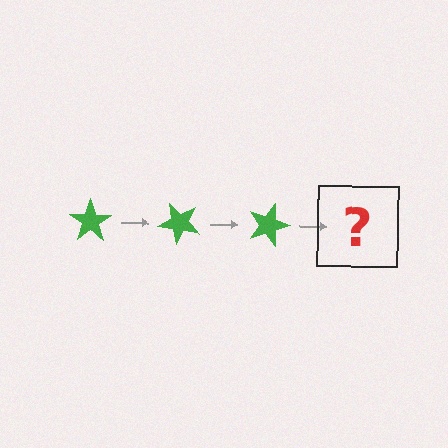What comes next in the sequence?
The next element should be a green star rotated 135 degrees.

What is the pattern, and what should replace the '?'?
The pattern is that the star rotates 45 degrees each step. The '?' should be a green star rotated 135 degrees.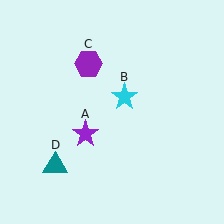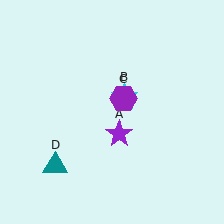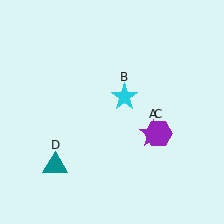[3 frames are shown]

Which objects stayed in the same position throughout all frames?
Cyan star (object B) and teal triangle (object D) remained stationary.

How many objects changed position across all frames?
2 objects changed position: purple star (object A), purple hexagon (object C).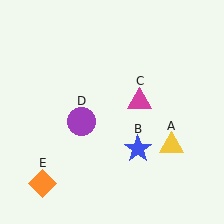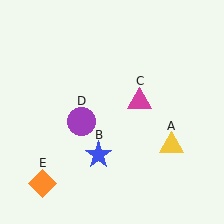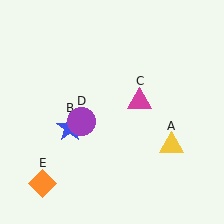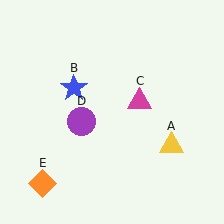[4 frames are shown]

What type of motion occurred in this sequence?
The blue star (object B) rotated clockwise around the center of the scene.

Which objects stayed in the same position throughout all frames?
Yellow triangle (object A) and magenta triangle (object C) and purple circle (object D) and orange diamond (object E) remained stationary.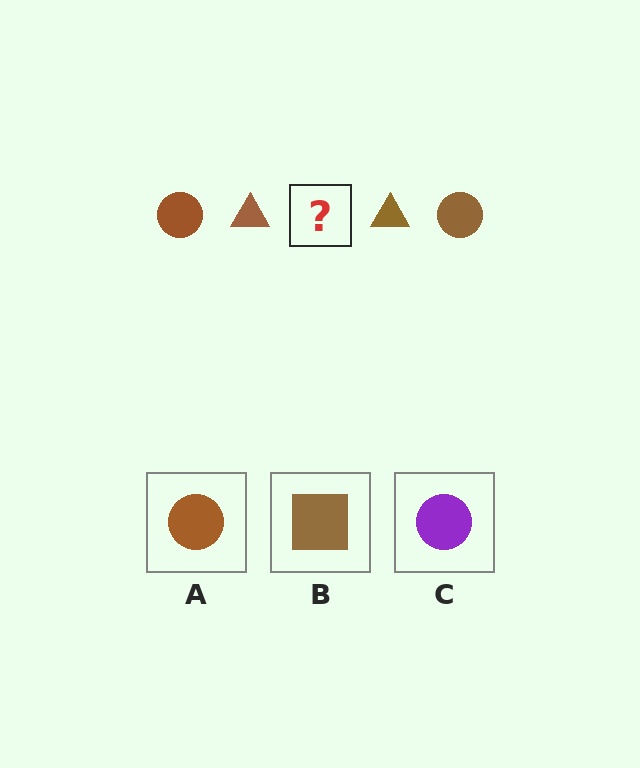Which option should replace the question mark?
Option A.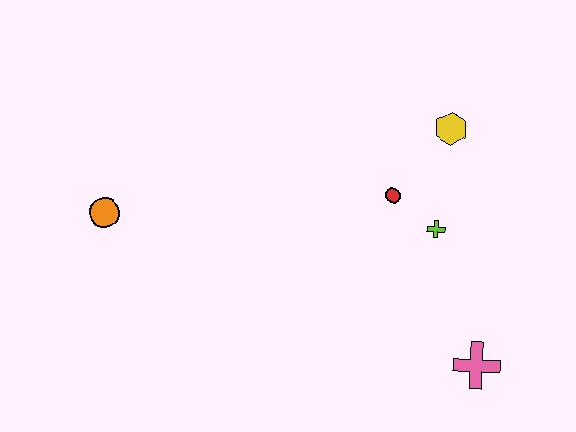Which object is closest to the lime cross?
The red circle is closest to the lime cross.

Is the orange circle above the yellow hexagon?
No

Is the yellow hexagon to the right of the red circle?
Yes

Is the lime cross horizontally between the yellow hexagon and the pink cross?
No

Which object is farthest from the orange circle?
The pink cross is farthest from the orange circle.